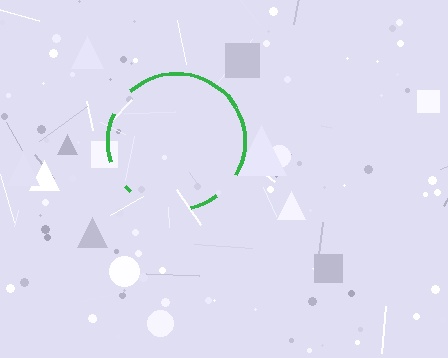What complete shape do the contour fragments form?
The contour fragments form a circle.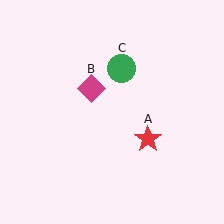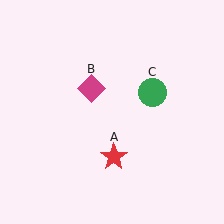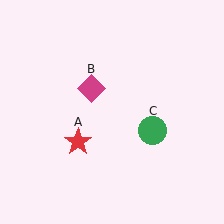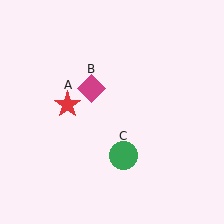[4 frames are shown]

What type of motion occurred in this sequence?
The red star (object A), green circle (object C) rotated clockwise around the center of the scene.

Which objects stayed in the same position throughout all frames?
Magenta diamond (object B) remained stationary.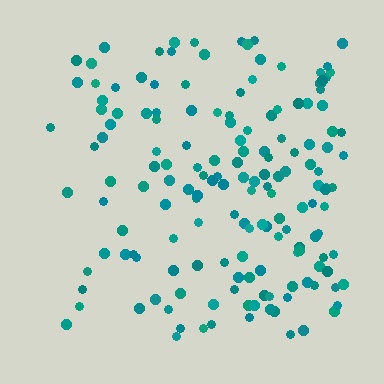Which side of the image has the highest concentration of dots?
The right.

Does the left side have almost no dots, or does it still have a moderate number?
Still a moderate number, just noticeably fewer than the right.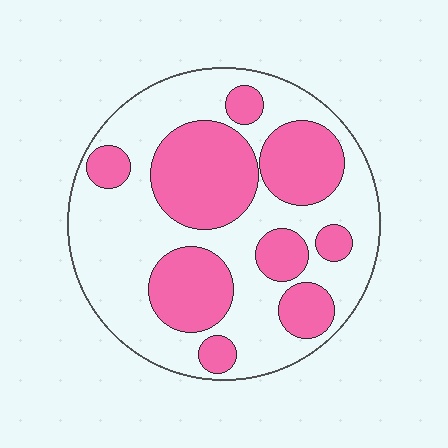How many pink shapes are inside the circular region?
9.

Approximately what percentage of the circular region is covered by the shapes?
Approximately 40%.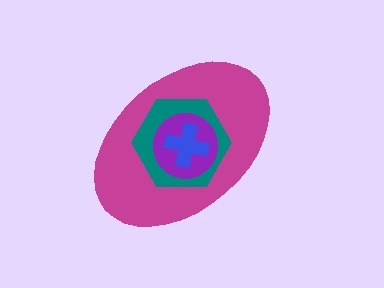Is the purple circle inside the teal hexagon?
Yes.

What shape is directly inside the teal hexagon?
The purple circle.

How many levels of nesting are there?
4.